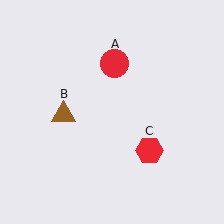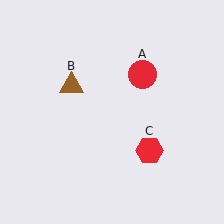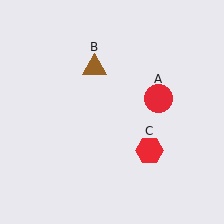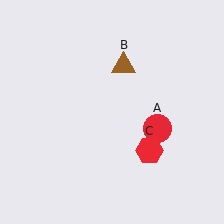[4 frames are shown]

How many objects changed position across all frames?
2 objects changed position: red circle (object A), brown triangle (object B).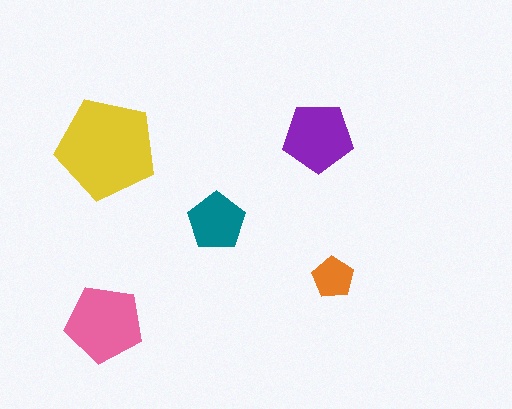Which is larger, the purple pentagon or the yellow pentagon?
The yellow one.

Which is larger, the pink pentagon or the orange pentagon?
The pink one.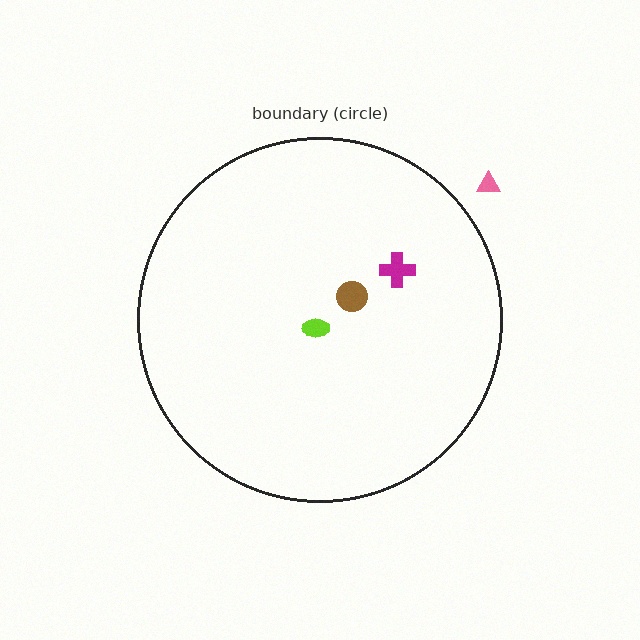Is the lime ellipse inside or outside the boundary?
Inside.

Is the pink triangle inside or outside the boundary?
Outside.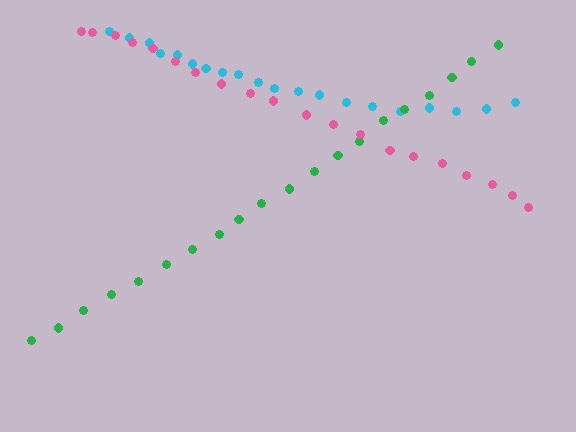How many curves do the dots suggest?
There are 3 distinct paths.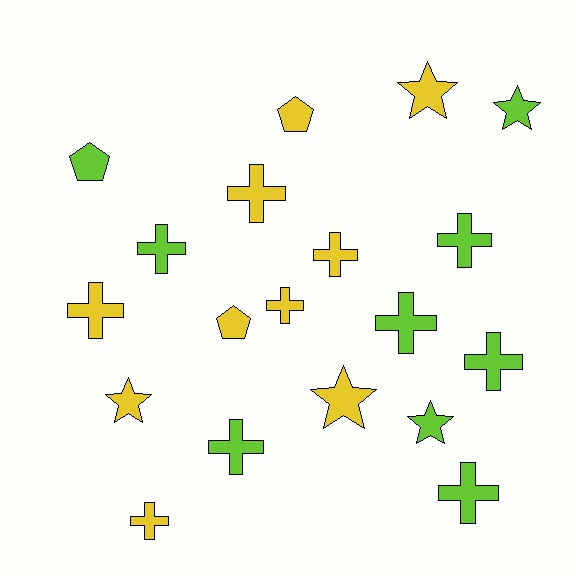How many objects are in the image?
There are 19 objects.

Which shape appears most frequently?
Cross, with 11 objects.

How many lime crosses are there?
There are 6 lime crosses.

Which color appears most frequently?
Yellow, with 10 objects.